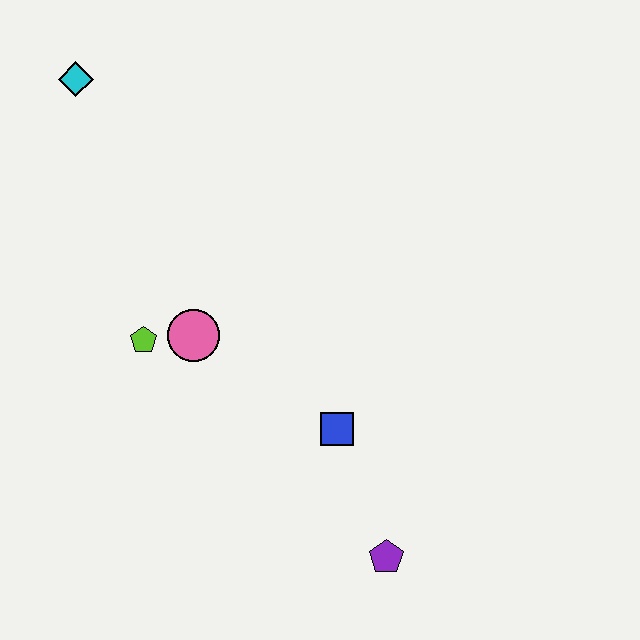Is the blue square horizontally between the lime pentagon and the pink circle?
No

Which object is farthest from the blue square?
The cyan diamond is farthest from the blue square.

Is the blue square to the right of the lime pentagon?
Yes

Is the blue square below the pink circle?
Yes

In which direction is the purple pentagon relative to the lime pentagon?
The purple pentagon is to the right of the lime pentagon.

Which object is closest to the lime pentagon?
The pink circle is closest to the lime pentagon.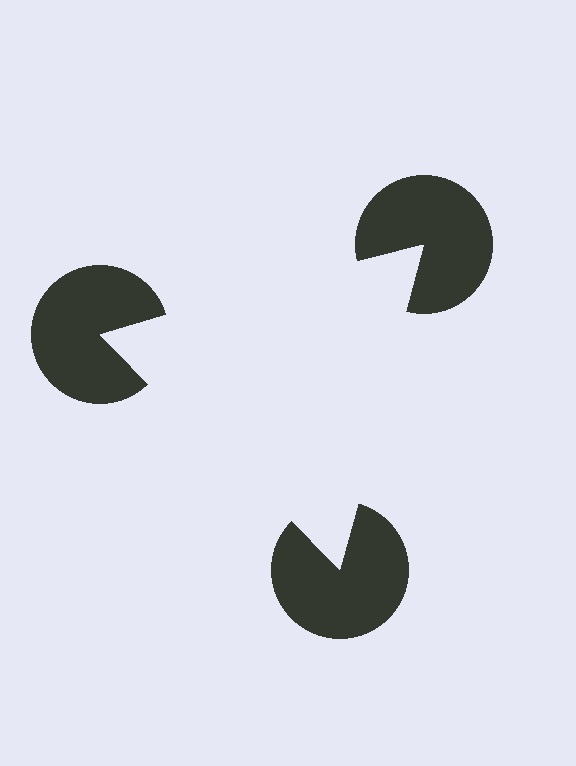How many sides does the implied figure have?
3 sides.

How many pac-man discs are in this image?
There are 3 — one at each vertex of the illusory triangle.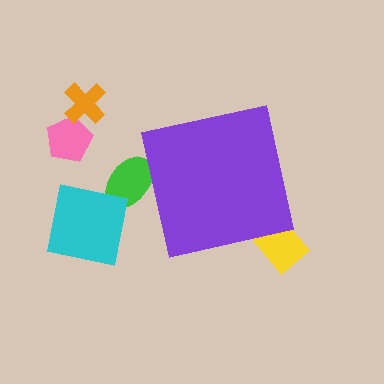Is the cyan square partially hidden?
No, the cyan square is fully visible.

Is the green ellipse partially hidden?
Yes, the green ellipse is partially hidden behind the purple square.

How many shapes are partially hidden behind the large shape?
2 shapes are partially hidden.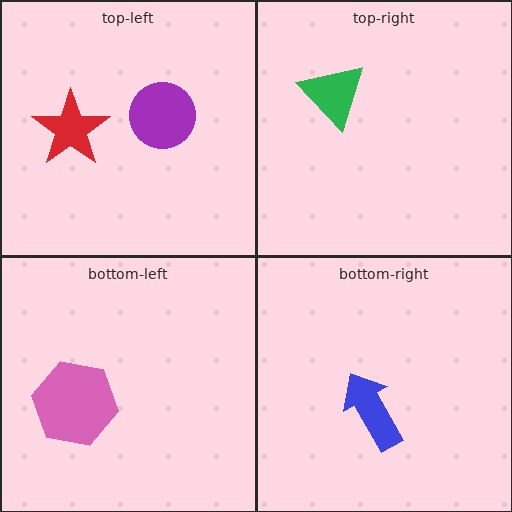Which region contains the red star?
The top-left region.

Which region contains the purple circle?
The top-left region.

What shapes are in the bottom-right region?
The blue arrow.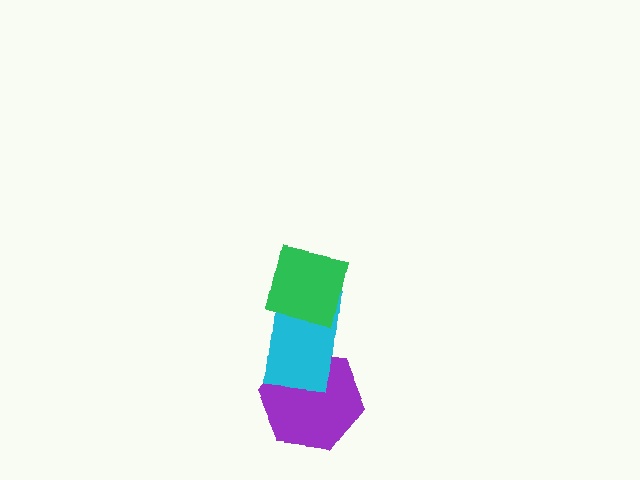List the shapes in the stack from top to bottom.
From top to bottom: the green square, the cyan rectangle, the purple hexagon.